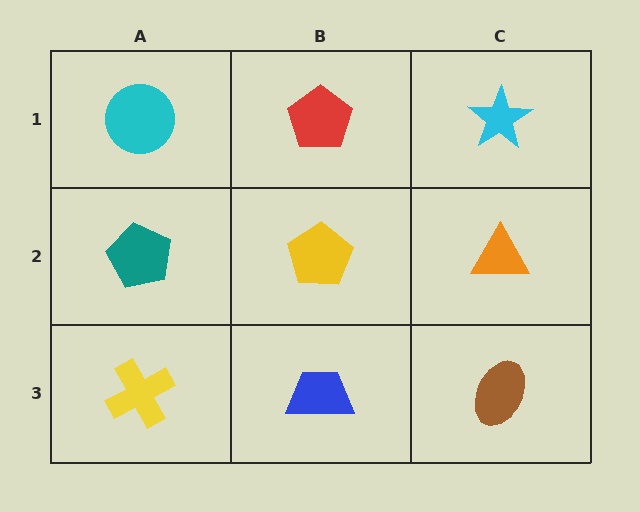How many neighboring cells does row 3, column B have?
3.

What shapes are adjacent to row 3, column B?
A yellow pentagon (row 2, column B), a yellow cross (row 3, column A), a brown ellipse (row 3, column C).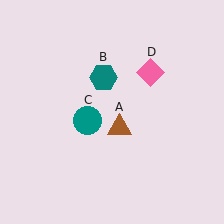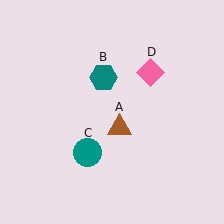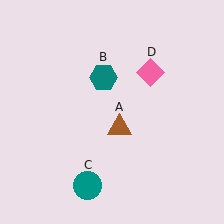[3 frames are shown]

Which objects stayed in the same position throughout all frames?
Brown triangle (object A) and teal hexagon (object B) and pink diamond (object D) remained stationary.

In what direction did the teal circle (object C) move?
The teal circle (object C) moved down.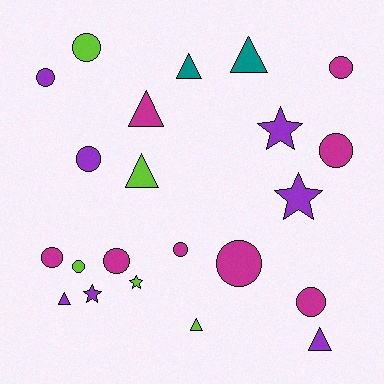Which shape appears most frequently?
Circle, with 11 objects.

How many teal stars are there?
There are no teal stars.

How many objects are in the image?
There are 22 objects.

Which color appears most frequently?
Magenta, with 8 objects.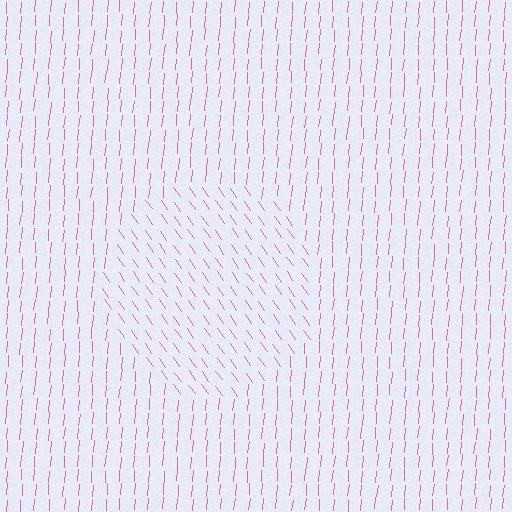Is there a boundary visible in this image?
Yes, there is a texture boundary formed by a change in line orientation.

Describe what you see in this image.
The image is filled with small pink line segments. A circle region in the image has lines oriented differently from the surrounding lines, creating a visible texture boundary.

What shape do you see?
I see a circle.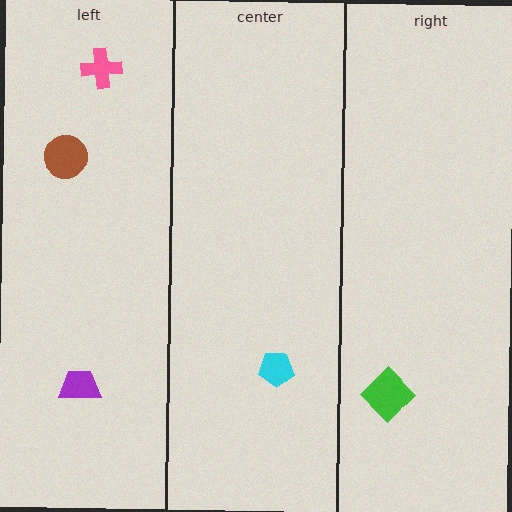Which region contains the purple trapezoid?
The left region.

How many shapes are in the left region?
3.